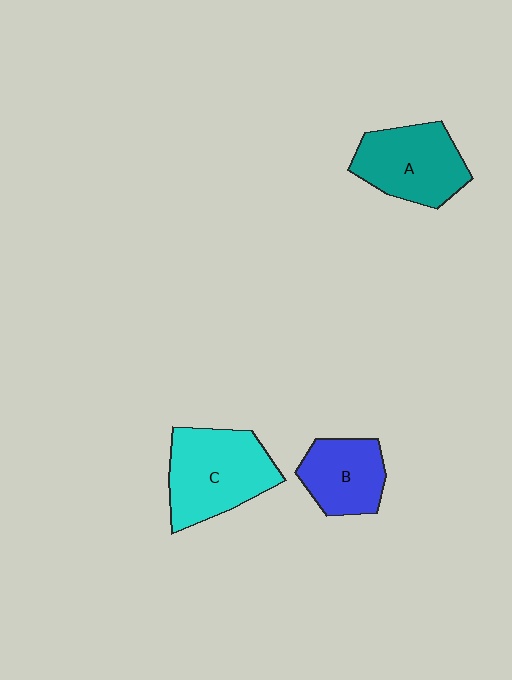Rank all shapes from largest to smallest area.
From largest to smallest: C (cyan), A (teal), B (blue).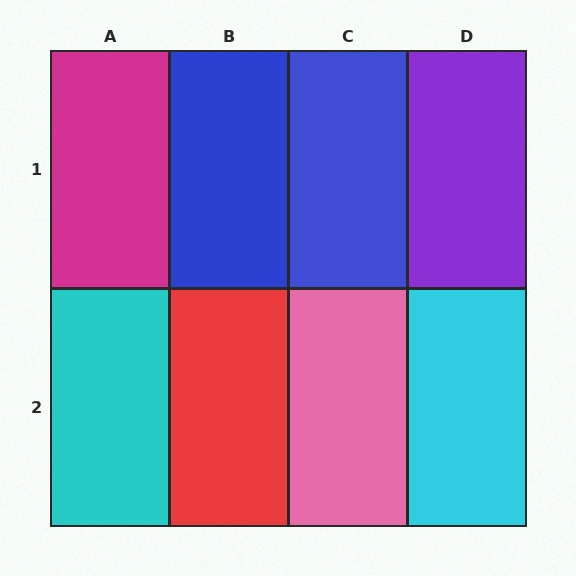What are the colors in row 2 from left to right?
Cyan, red, pink, cyan.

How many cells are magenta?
1 cell is magenta.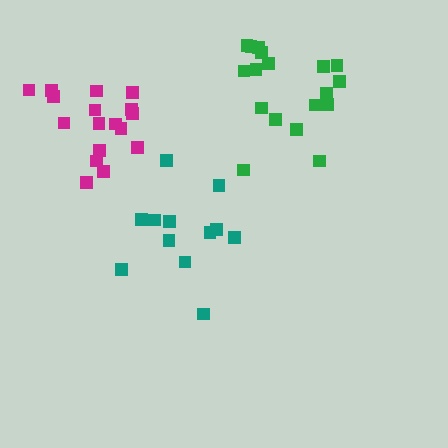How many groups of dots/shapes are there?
There are 3 groups.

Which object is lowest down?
The teal cluster is bottommost.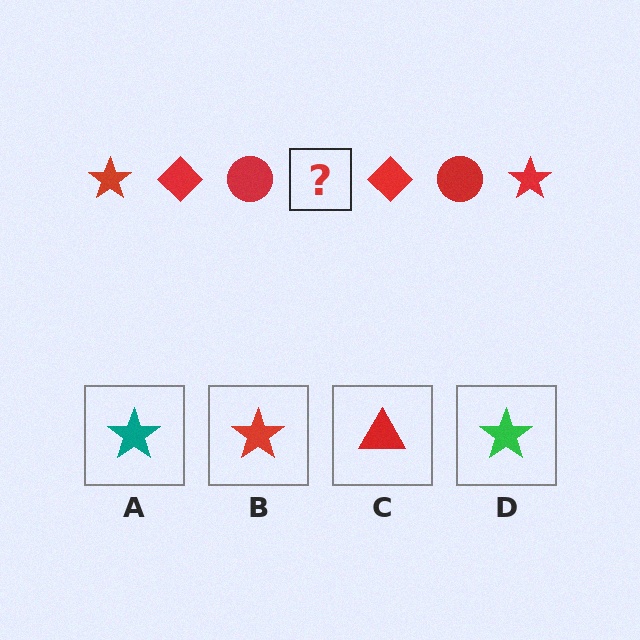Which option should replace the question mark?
Option B.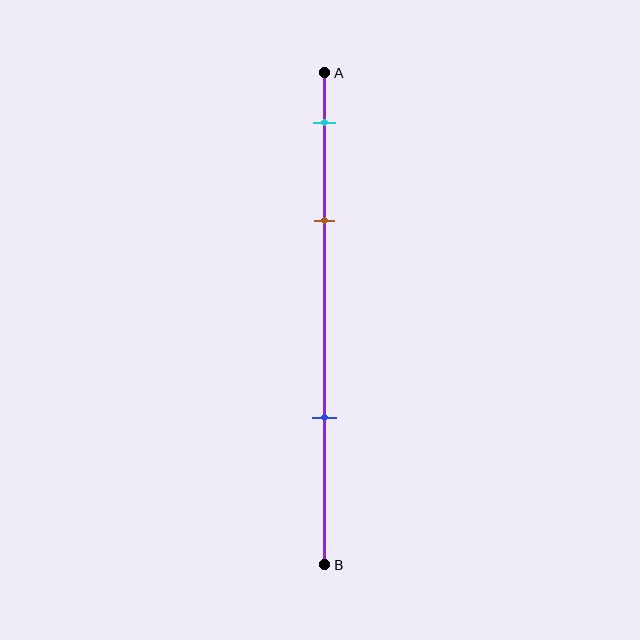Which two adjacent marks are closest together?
The cyan and brown marks are the closest adjacent pair.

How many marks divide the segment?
There are 3 marks dividing the segment.